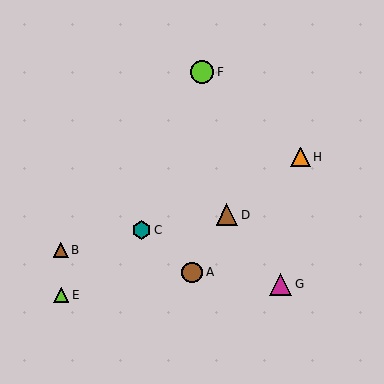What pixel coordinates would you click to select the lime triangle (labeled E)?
Click at (61, 295) to select the lime triangle E.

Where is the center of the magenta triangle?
The center of the magenta triangle is at (281, 284).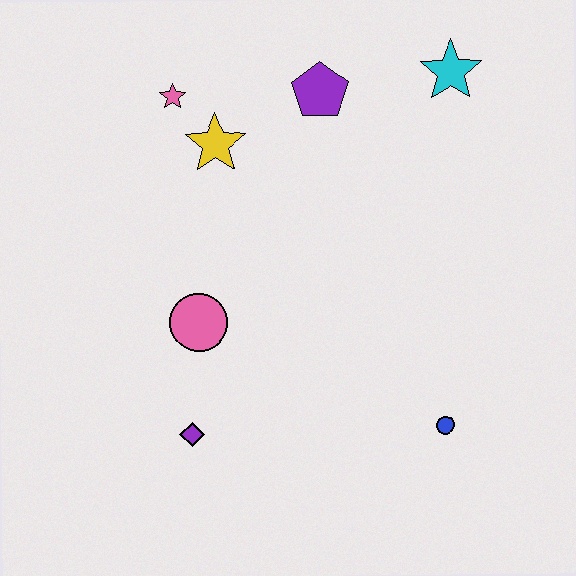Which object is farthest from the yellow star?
The blue circle is farthest from the yellow star.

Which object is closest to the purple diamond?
The pink circle is closest to the purple diamond.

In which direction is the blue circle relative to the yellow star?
The blue circle is below the yellow star.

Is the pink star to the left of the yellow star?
Yes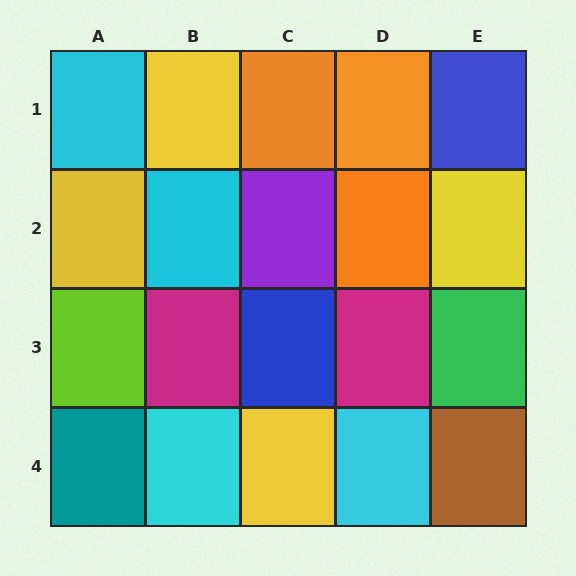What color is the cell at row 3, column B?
Magenta.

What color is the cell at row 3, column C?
Blue.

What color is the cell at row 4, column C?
Yellow.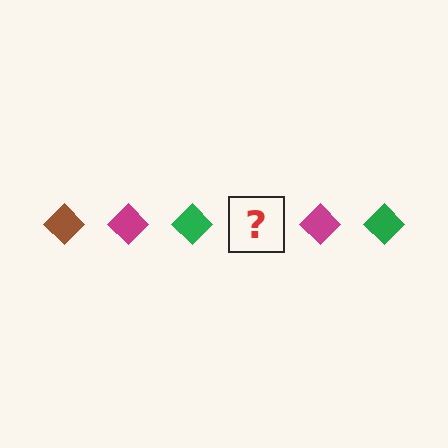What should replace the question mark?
The question mark should be replaced with a brown diamond.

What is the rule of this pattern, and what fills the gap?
The rule is that the pattern cycles through brown, magenta, green diamonds. The gap should be filled with a brown diamond.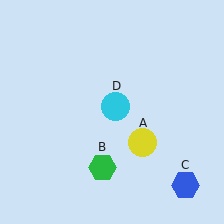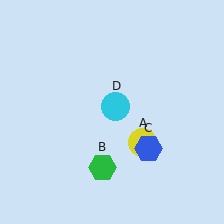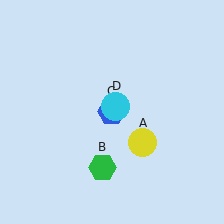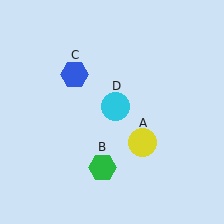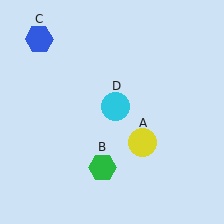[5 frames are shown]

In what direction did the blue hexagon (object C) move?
The blue hexagon (object C) moved up and to the left.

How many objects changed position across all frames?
1 object changed position: blue hexagon (object C).